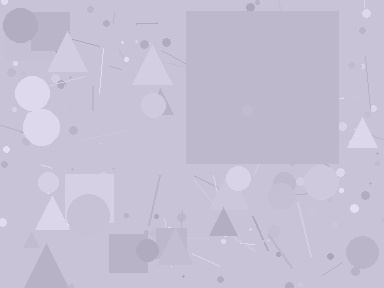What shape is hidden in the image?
A square is hidden in the image.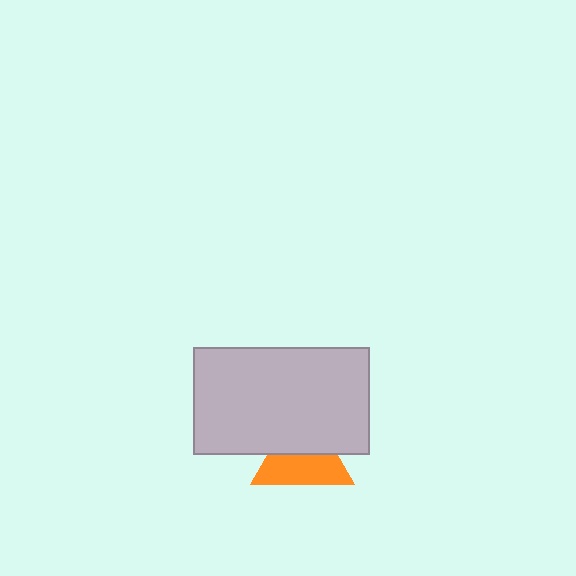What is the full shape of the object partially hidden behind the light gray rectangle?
The partially hidden object is an orange triangle.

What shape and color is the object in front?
The object in front is a light gray rectangle.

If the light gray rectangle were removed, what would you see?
You would see the complete orange triangle.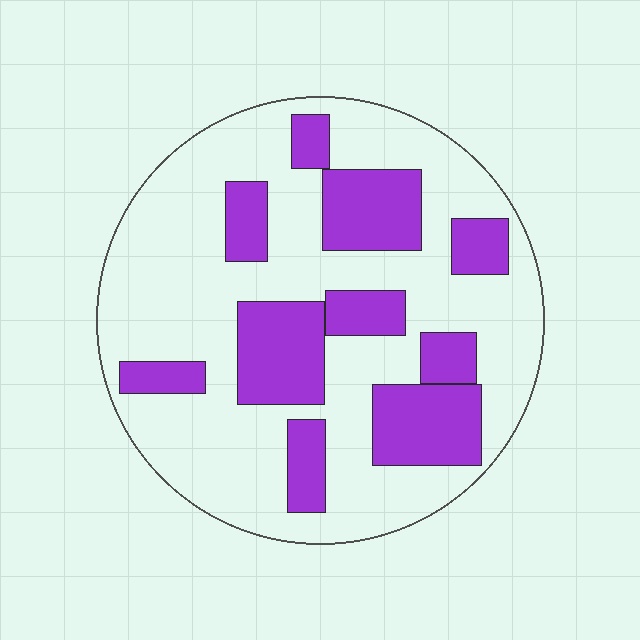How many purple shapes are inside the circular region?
10.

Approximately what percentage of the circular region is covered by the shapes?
Approximately 30%.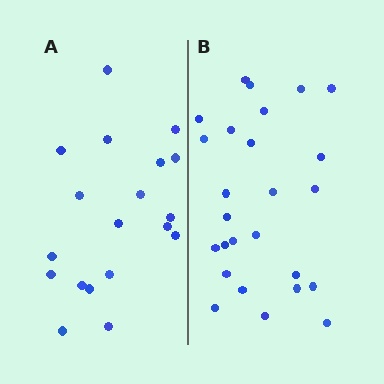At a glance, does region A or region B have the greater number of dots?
Region B (the right region) has more dots.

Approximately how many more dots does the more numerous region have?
Region B has roughly 8 or so more dots than region A.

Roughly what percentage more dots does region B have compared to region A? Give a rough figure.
About 35% more.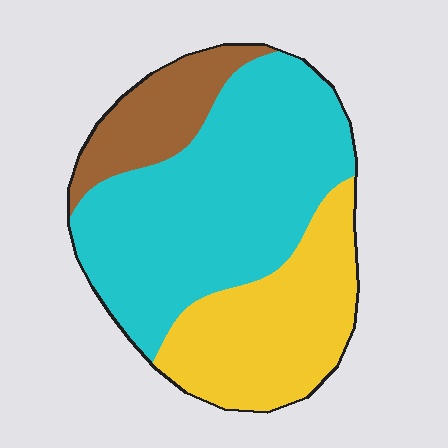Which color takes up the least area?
Brown, at roughly 15%.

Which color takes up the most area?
Cyan, at roughly 55%.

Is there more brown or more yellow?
Yellow.